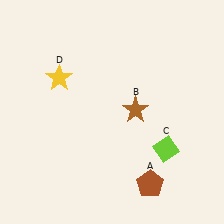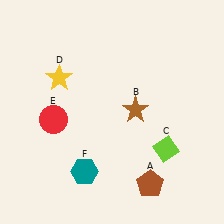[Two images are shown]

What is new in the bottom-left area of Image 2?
A red circle (E) was added in the bottom-left area of Image 2.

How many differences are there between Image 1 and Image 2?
There are 2 differences between the two images.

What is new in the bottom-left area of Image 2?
A teal hexagon (F) was added in the bottom-left area of Image 2.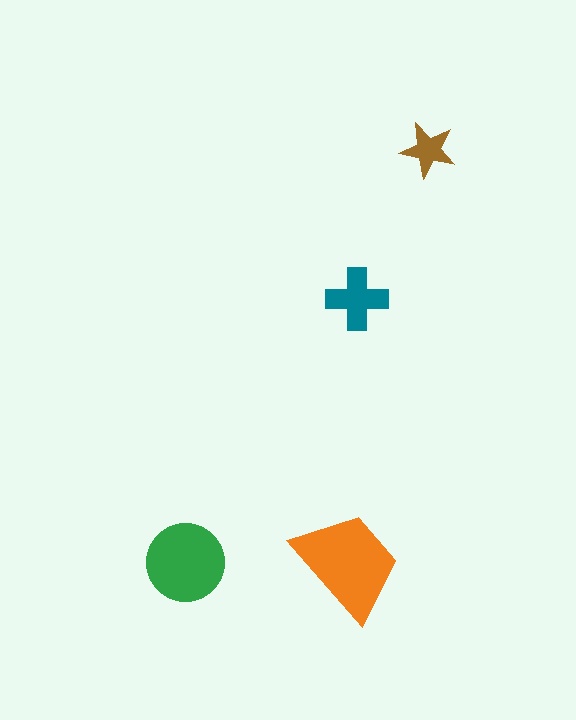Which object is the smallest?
The brown star.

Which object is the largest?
The orange trapezoid.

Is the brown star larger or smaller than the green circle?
Smaller.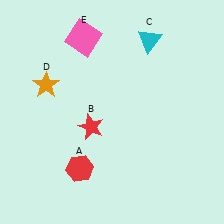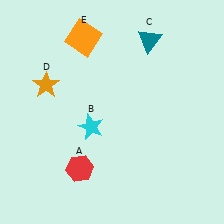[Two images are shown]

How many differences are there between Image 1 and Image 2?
There are 3 differences between the two images.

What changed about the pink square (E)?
In Image 1, E is pink. In Image 2, it changed to orange.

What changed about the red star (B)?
In Image 1, B is red. In Image 2, it changed to cyan.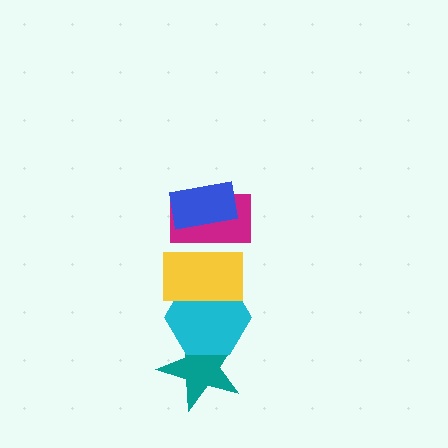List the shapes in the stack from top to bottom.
From top to bottom: the blue rectangle, the magenta rectangle, the yellow rectangle, the cyan hexagon, the teal star.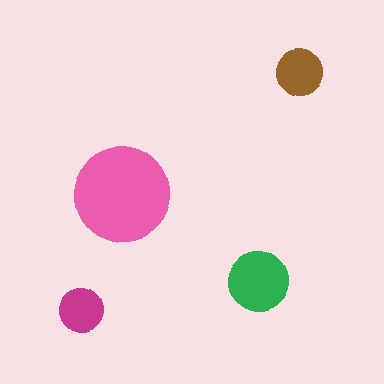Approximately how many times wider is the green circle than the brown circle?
About 1.5 times wider.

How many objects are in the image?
There are 4 objects in the image.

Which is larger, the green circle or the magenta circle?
The green one.